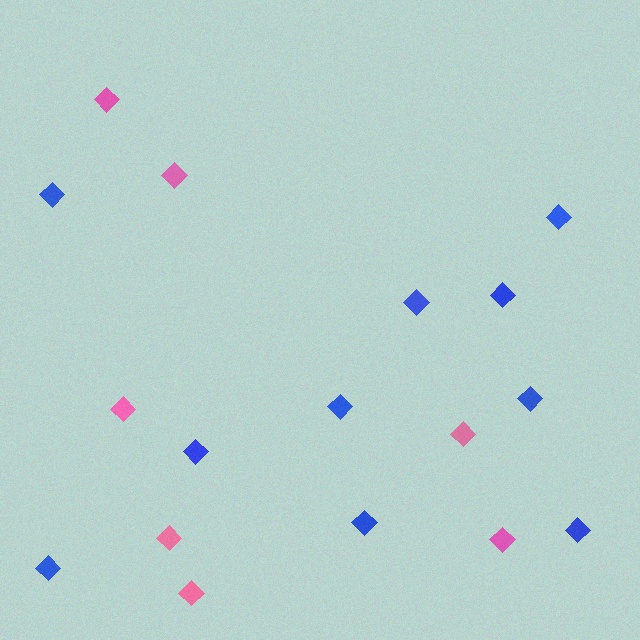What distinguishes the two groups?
There are 2 groups: one group of blue diamonds (10) and one group of pink diamonds (7).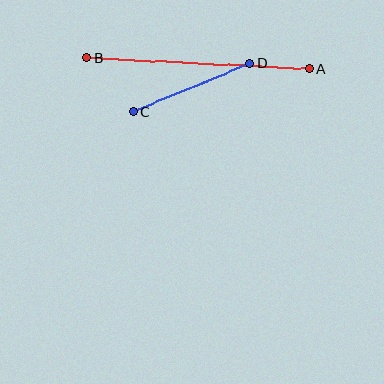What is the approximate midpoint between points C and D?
The midpoint is at approximately (192, 88) pixels.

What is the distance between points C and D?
The distance is approximately 126 pixels.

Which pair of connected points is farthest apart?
Points A and B are farthest apart.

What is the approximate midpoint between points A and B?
The midpoint is at approximately (198, 64) pixels.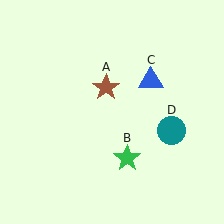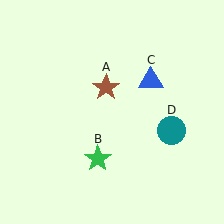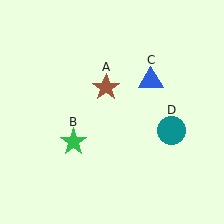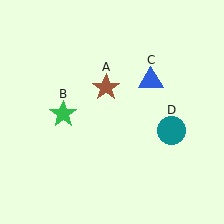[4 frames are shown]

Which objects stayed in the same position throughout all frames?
Brown star (object A) and blue triangle (object C) and teal circle (object D) remained stationary.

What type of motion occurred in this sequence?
The green star (object B) rotated clockwise around the center of the scene.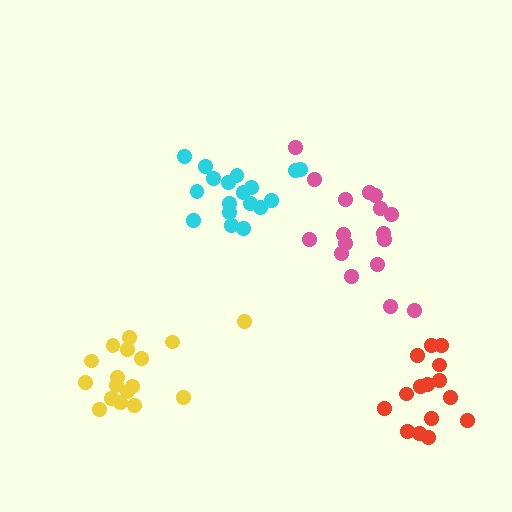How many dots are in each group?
Group 1: 17 dots, Group 2: 15 dots, Group 3: 17 dots, Group 4: 18 dots (67 total).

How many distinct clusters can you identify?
There are 4 distinct clusters.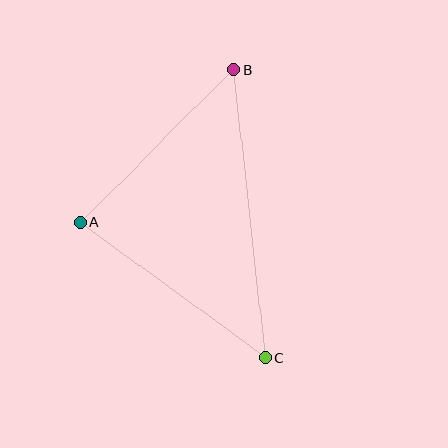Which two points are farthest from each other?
Points B and C are farthest from each other.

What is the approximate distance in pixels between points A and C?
The distance between A and C is approximately 229 pixels.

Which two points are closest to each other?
Points A and B are closest to each other.